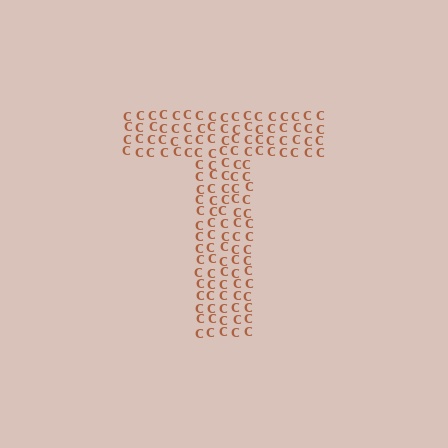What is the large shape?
The large shape is the letter T.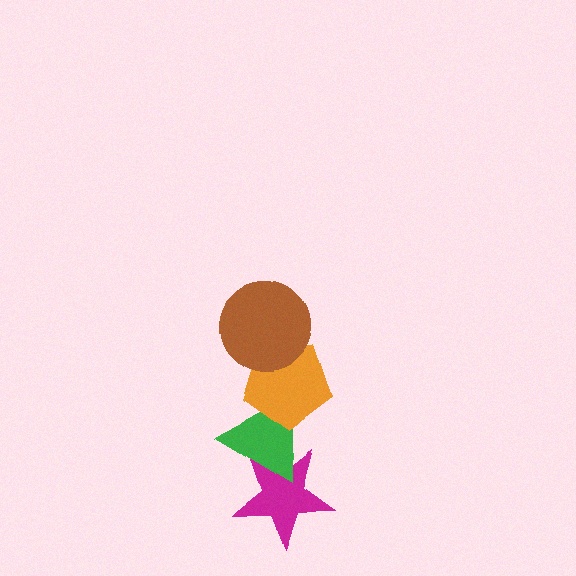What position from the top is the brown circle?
The brown circle is 1st from the top.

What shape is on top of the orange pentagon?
The brown circle is on top of the orange pentagon.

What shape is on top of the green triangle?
The orange pentagon is on top of the green triangle.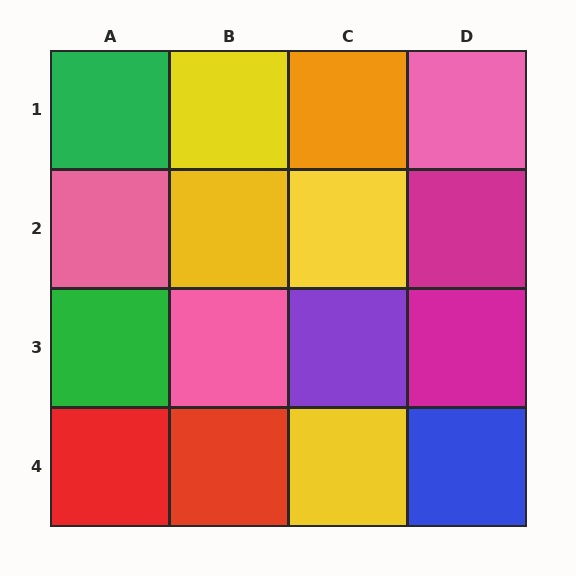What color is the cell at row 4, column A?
Red.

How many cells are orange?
1 cell is orange.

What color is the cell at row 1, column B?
Yellow.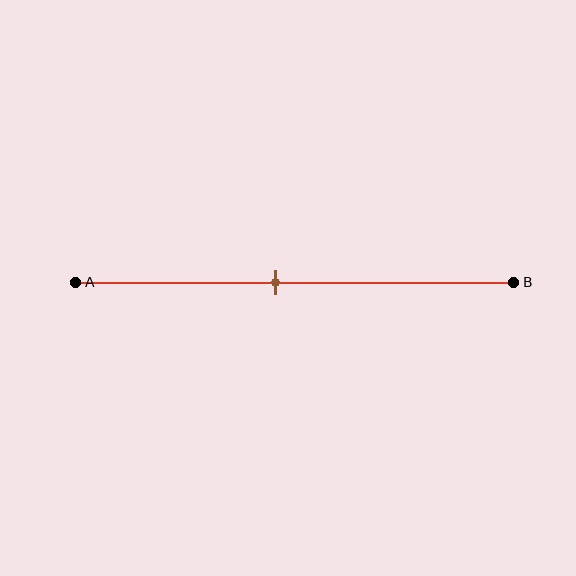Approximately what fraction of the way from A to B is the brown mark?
The brown mark is approximately 45% of the way from A to B.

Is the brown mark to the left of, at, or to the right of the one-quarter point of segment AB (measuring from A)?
The brown mark is to the right of the one-quarter point of segment AB.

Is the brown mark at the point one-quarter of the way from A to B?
No, the mark is at about 45% from A, not at the 25% one-quarter point.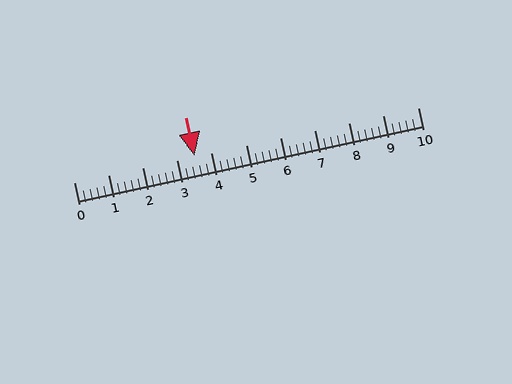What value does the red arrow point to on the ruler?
The red arrow points to approximately 3.5.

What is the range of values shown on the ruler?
The ruler shows values from 0 to 10.